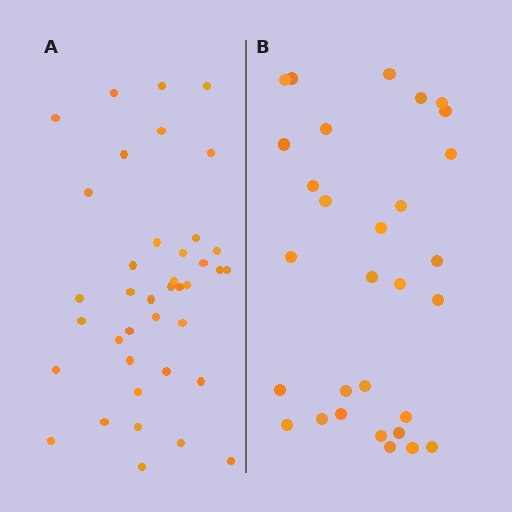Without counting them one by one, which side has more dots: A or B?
Region A (the left region) has more dots.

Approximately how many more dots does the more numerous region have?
Region A has roughly 8 or so more dots than region B.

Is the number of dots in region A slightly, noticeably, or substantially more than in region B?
Region A has noticeably more, but not dramatically so. The ratio is roughly 1.3 to 1.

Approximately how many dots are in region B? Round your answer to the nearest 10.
About 30 dots.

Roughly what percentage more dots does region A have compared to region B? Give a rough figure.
About 30% more.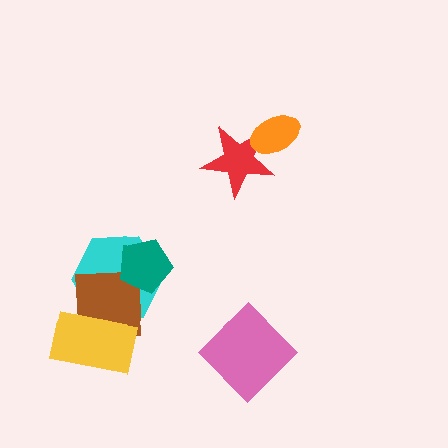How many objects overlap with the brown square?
2 objects overlap with the brown square.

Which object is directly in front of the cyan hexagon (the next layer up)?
The brown square is directly in front of the cyan hexagon.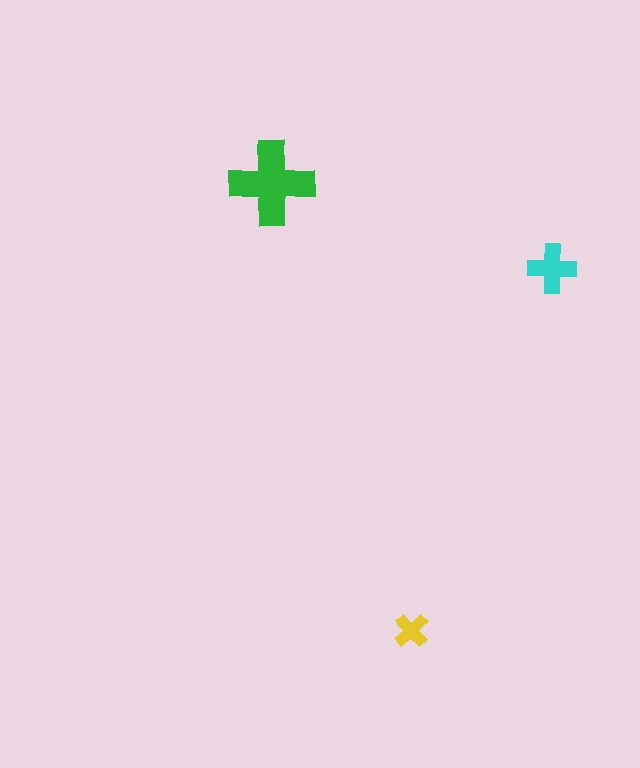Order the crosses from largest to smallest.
the green one, the cyan one, the yellow one.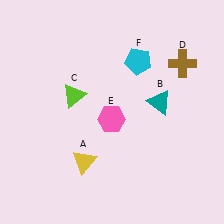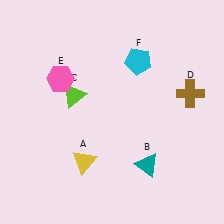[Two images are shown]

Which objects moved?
The objects that moved are: the teal triangle (B), the brown cross (D), the pink hexagon (E).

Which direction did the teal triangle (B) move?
The teal triangle (B) moved down.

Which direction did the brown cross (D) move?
The brown cross (D) moved down.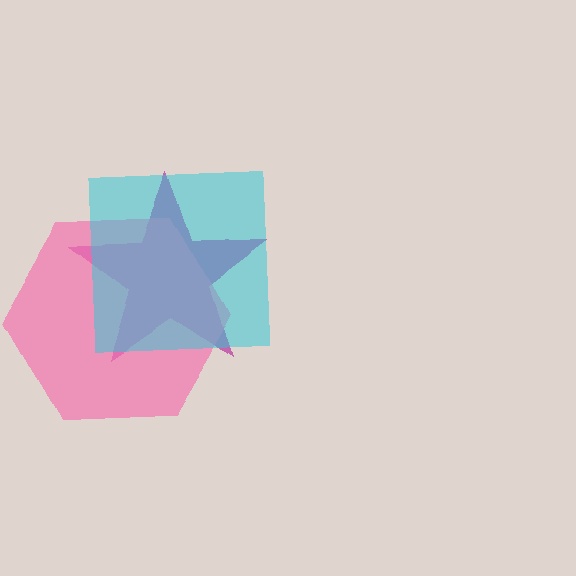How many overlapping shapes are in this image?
There are 3 overlapping shapes in the image.